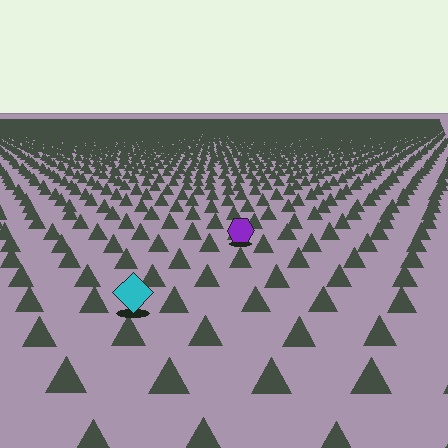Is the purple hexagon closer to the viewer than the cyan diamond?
No. The cyan diamond is closer — you can tell from the texture gradient: the ground texture is coarser near it.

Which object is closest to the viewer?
The cyan diamond is closest. The texture marks near it are larger and more spread out.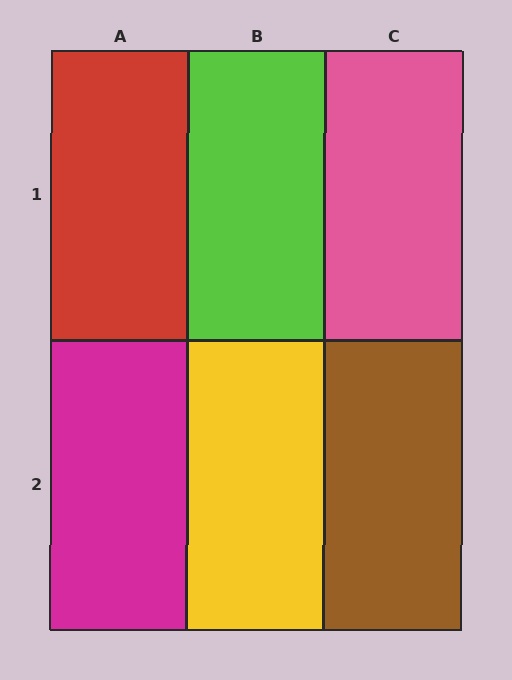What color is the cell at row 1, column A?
Red.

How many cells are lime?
1 cell is lime.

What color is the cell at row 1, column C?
Pink.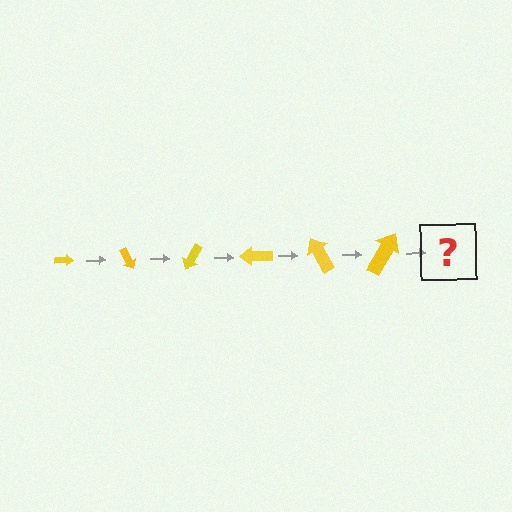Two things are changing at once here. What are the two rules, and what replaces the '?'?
The two rules are that the arrow grows larger each step and it rotates 60 degrees each step. The '?' should be an arrow, larger than the previous one and rotated 360 degrees from the start.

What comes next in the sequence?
The next element should be an arrow, larger than the previous one and rotated 360 degrees from the start.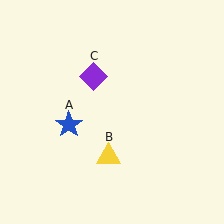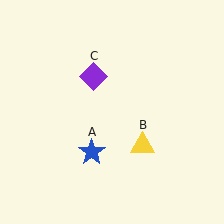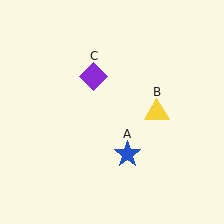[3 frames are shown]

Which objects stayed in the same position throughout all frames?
Purple diamond (object C) remained stationary.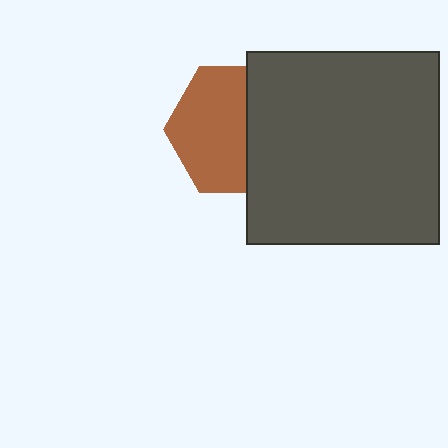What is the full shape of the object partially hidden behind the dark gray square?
The partially hidden object is a brown hexagon.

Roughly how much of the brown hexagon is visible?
About half of it is visible (roughly 59%).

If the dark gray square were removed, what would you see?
You would see the complete brown hexagon.